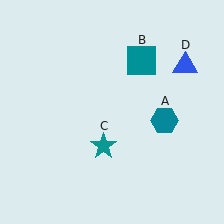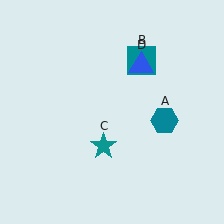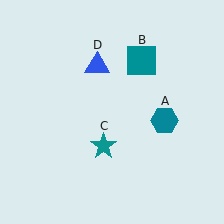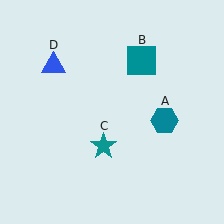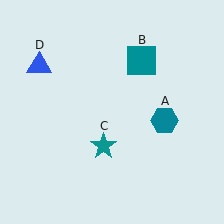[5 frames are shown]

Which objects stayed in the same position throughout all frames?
Teal hexagon (object A) and teal square (object B) and teal star (object C) remained stationary.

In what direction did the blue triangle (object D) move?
The blue triangle (object D) moved left.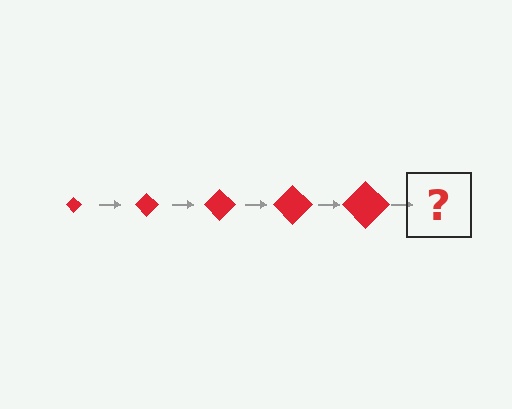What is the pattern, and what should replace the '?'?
The pattern is that the diamond gets progressively larger each step. The '?' should be a red diamond, larger than the previous one.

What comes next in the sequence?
The next element should be a red diamond, larger than the previous one.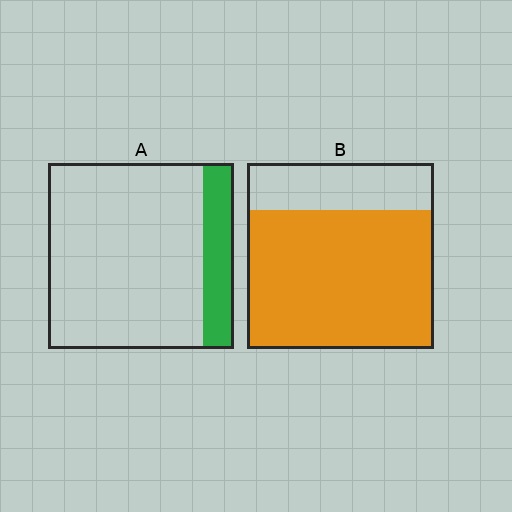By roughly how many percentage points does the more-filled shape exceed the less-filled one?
By roughly 60 percentage points (B over A).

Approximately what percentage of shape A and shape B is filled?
A is approximately 15% and B is approximately 75%.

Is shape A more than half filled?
No.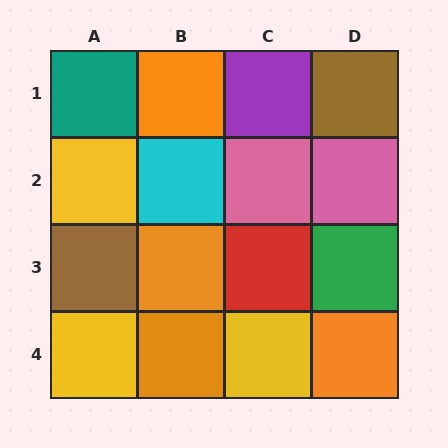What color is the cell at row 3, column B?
Orange.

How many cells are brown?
2 cells are brown.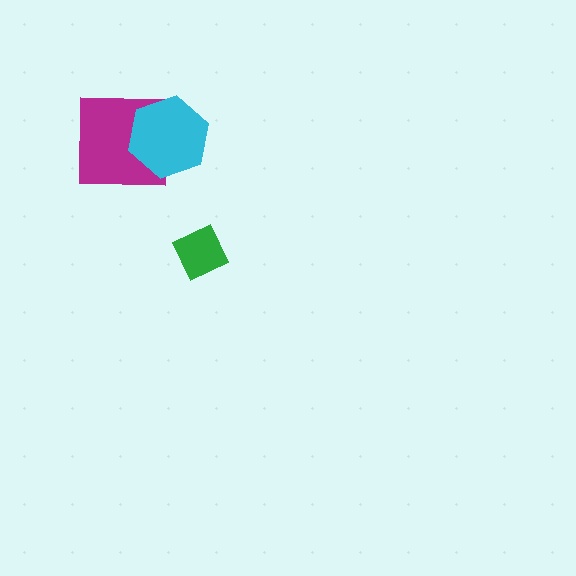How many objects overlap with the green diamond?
0 objects overlap with the green diamond.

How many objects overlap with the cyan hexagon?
1 object overlaps with the cyan hexagon.